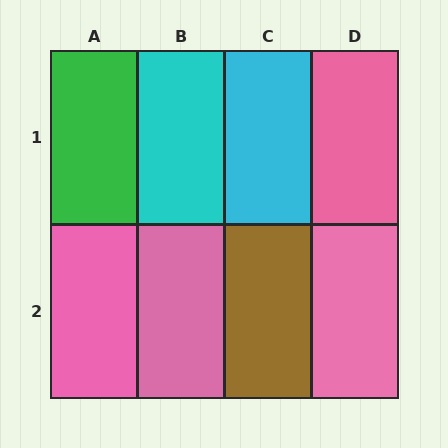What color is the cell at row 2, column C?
Brown.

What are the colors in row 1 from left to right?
Green, cyan, cyan, pink.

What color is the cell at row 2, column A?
Pink.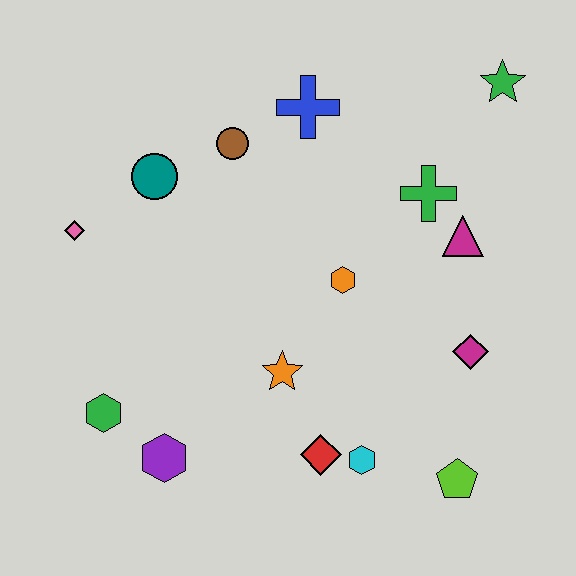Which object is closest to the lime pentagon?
The cyan hexagon is closest to the lime pentagon.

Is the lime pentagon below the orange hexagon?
Yes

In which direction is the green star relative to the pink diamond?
The green star is to the right of the pink diamond.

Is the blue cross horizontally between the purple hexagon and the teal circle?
No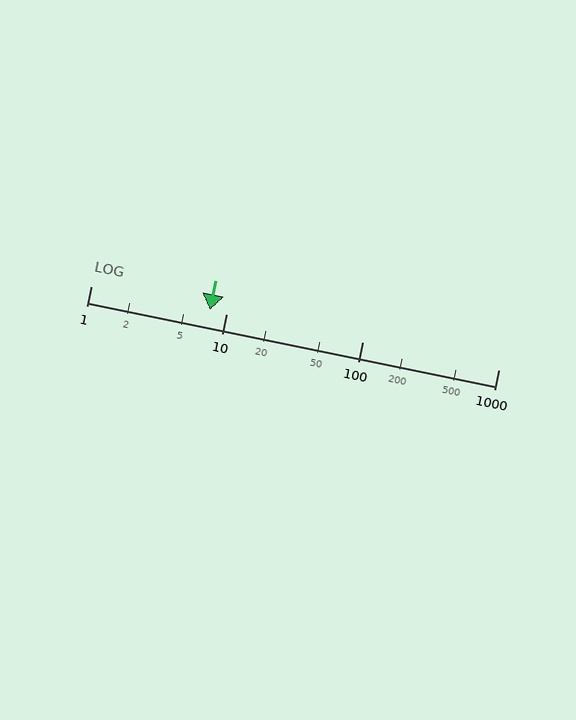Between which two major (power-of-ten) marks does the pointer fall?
The pointer is between 1 and 10.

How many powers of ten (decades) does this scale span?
The scale spans 3 decades, from 1 to 1000.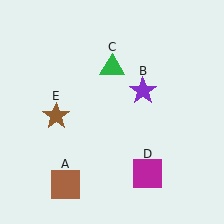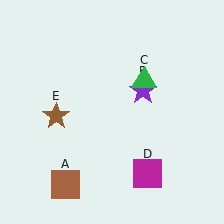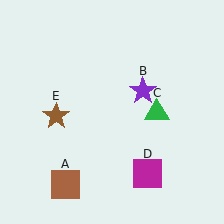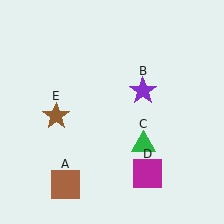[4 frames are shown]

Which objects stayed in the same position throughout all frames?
Brown square (object A) and purple star (object B) and magenta square (object D) and brown star (object E) remained stationary.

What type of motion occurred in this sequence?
The green triangle (object C) rotated clockwise around the center of the scene.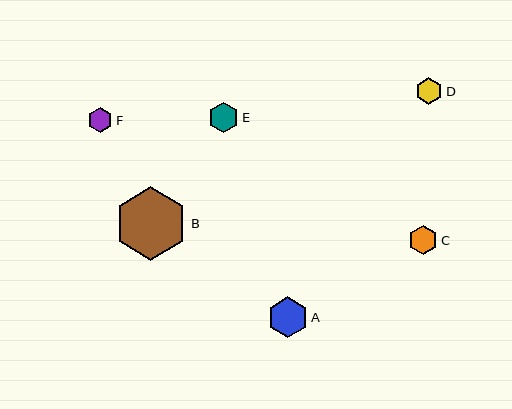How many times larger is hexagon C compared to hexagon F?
Hexagon C is approximately 1.2 times the size of hexagon F.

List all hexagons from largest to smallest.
From largest to smallest: B, A, E, C, D, F.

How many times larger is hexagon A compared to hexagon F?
Hexagon A is approximately 1.6 times the size of hexagon F.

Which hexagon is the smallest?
Hexagon F is the smallest with a size of approximately 25 pixels.